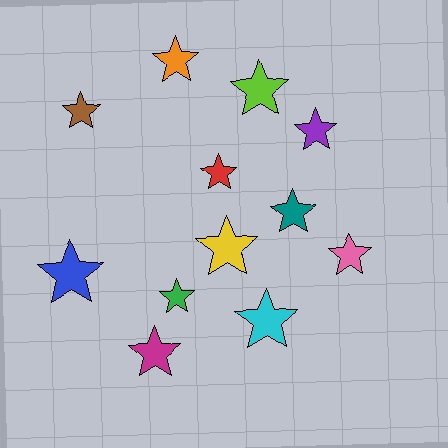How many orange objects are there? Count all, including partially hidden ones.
There is 1 orange object.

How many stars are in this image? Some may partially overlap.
There are 12 stars.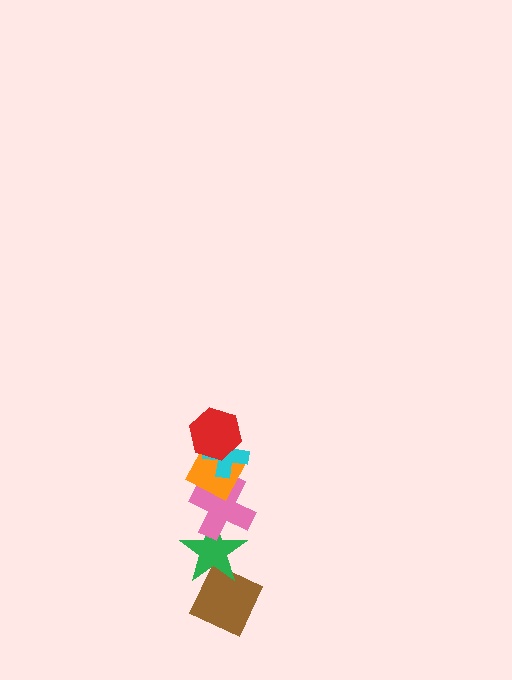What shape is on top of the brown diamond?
The green star is on top of the brown diamond.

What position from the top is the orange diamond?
The orange diamond is 3rd from the top.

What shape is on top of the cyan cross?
The red hexagon is on top of the cyan cross.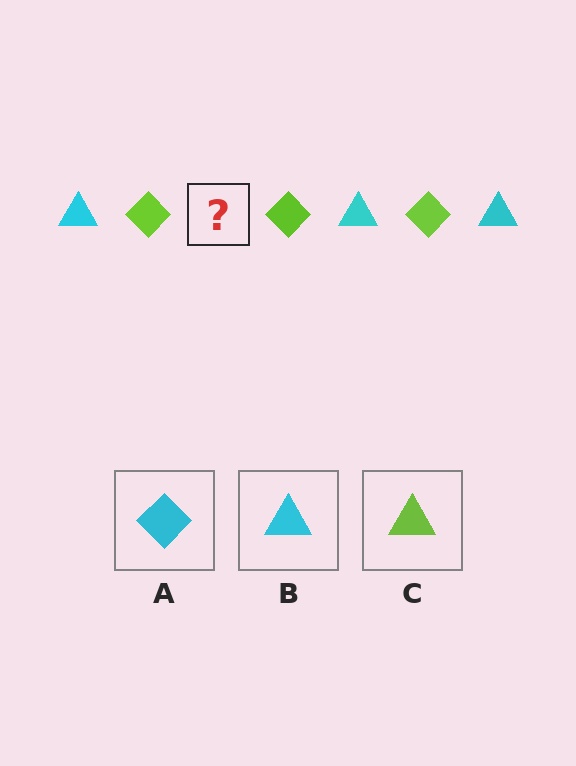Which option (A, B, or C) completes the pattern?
B.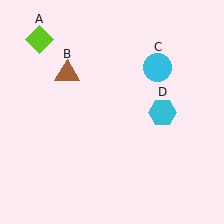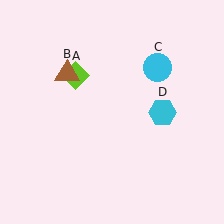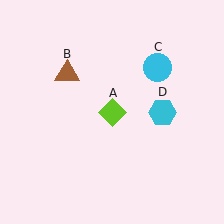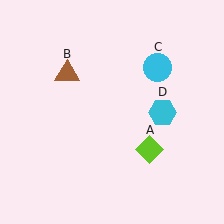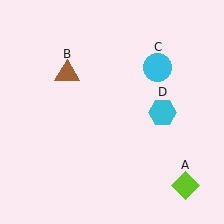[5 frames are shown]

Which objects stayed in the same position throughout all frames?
Brown triangle (object B) and cyan circle (object C) and cyan hexagon (object D) remained stationary.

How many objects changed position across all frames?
1 object changed position: lime diamond (object A).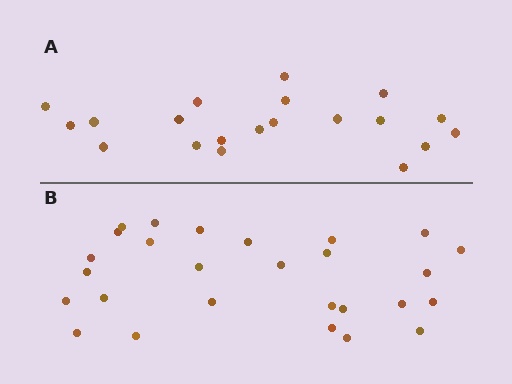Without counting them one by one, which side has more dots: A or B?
Region B (the bottom region) has more dots.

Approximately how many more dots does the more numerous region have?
Region B has roughly 8 or so more dots than region A.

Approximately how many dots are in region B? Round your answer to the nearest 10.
About 30 dots. (The exact count is 27, which rounds to 30.)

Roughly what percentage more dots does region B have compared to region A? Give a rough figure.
About 35% more.